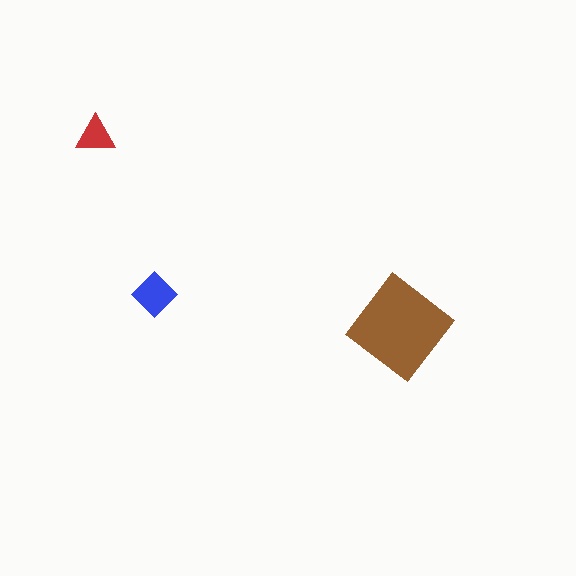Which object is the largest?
The brown diamond.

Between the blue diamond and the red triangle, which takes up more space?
The blue diamond.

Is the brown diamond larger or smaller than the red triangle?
Larger.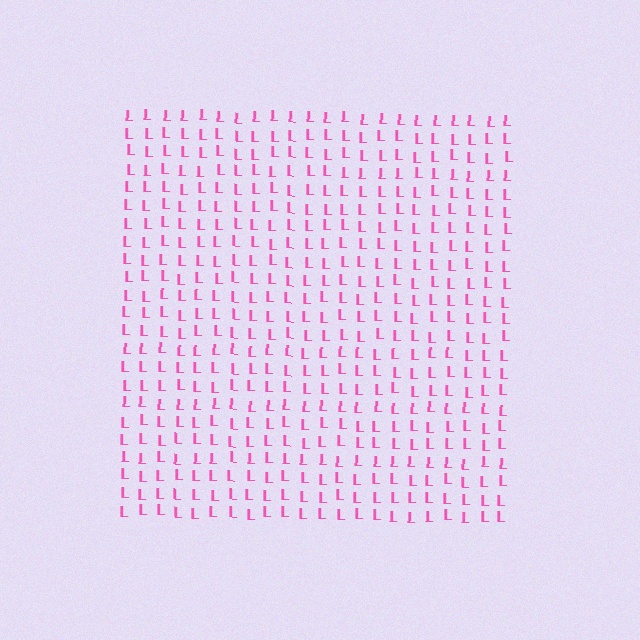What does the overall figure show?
The overall figure shows a square.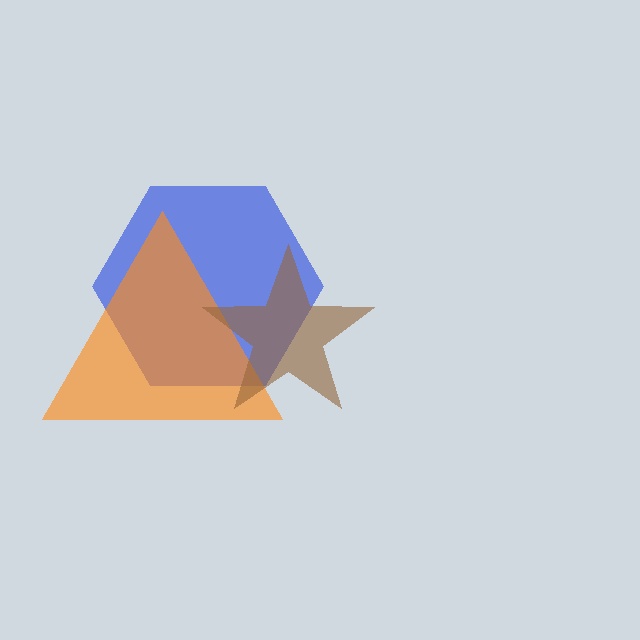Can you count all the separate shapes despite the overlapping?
Yes, there are 3 separate shapes.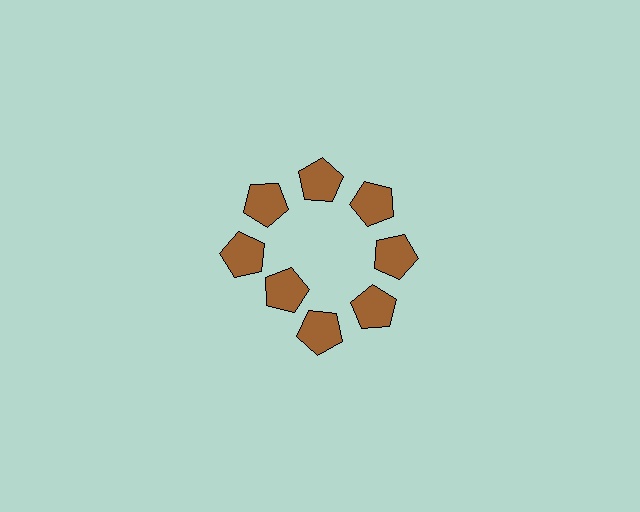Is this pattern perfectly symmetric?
No. The 8 brown pentagons are arranged in a ring, but one element near the 8 o'clock position is pulled inward toward the center, breaking the 8-fold rotational symmetry.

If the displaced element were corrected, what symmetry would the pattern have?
It would have 8-fold rotational symmetry — the pattern would map onto itself every 45 degrees.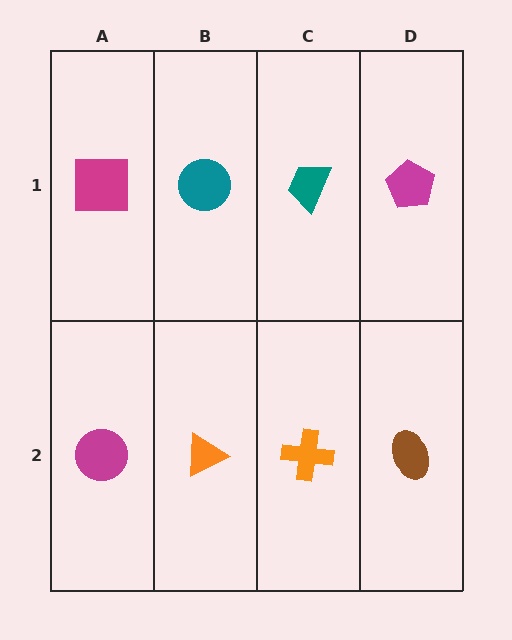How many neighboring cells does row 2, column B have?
3.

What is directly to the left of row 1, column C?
A teal circle.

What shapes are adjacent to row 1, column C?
An orange cross (row 2, column C), a teal circle (row 1, column B), a magenta pentagon (row 1, column D).